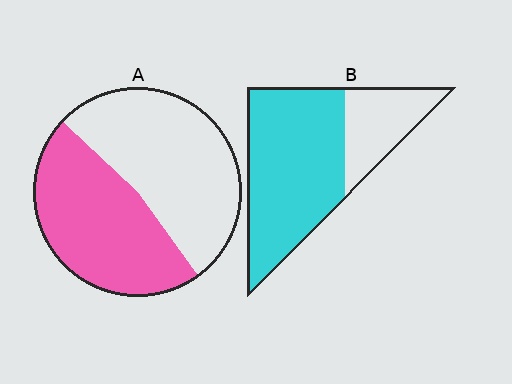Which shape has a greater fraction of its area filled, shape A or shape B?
Shape B.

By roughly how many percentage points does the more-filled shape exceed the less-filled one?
By roughly 25 percentage points (B over A).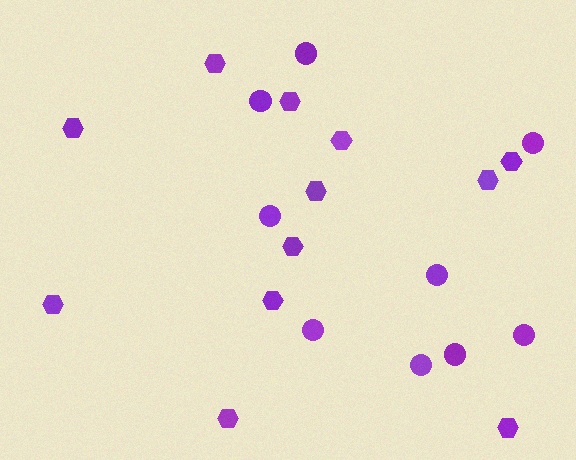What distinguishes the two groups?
There are 2 groups: one group of circles (9) and one group of hexagons (12).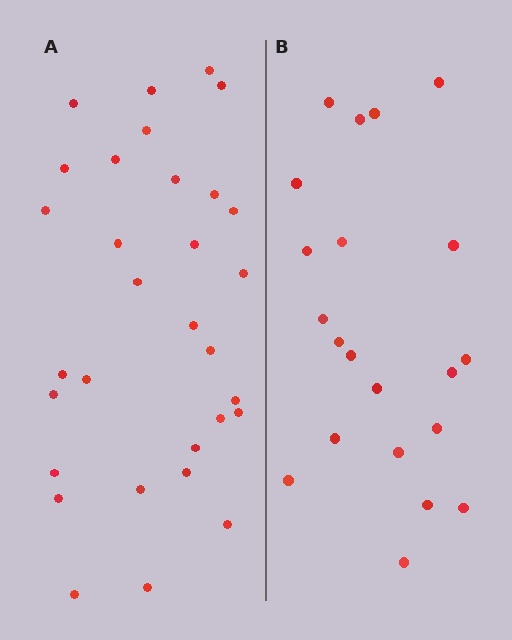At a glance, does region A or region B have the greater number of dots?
Region A (the left region) has more dots.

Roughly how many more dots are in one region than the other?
Region A has roughly 10 or so more dots than region B.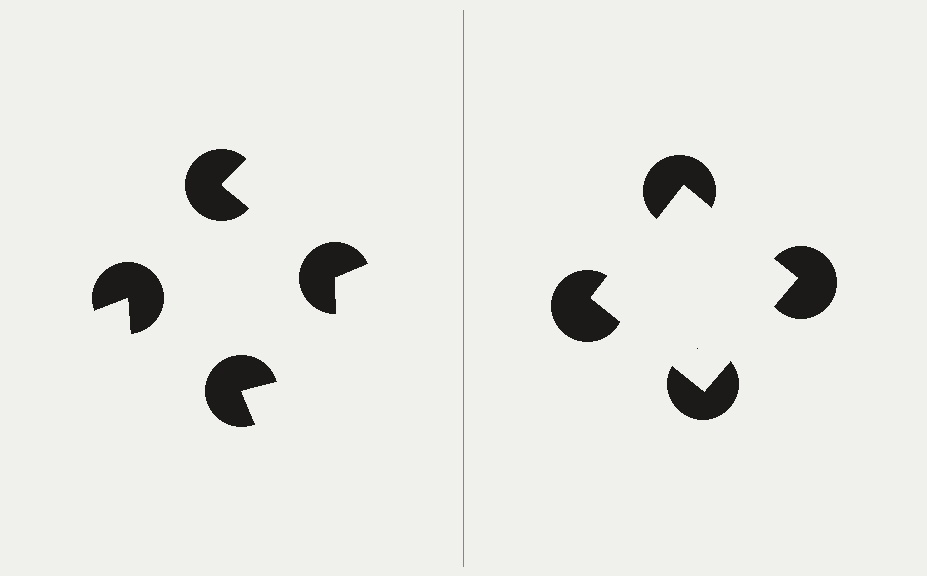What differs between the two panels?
The pac-man discs are positioned identically on both sides; only the wedge orientations differ. On the right they align to a square; on the left they are misaligned.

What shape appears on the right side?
An illusory square.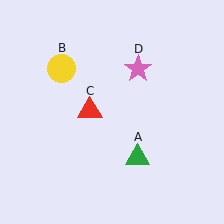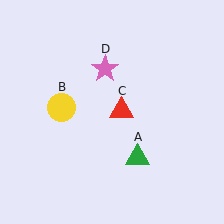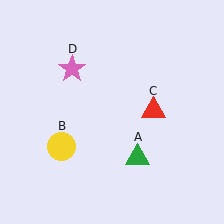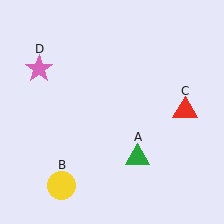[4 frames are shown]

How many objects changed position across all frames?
3 objects changed position: yellow circle (object B), red triangle (object C), pink star (object D).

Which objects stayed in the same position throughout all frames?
Green triangle (object A) remained stationary.